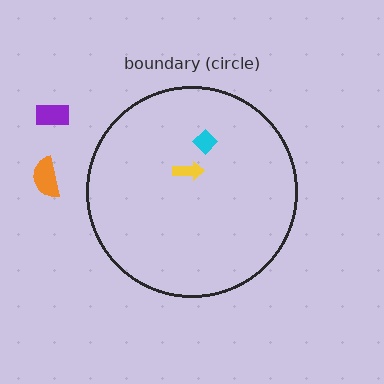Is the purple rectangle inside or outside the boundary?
Outside.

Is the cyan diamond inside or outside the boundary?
Inside.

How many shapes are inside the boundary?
2 inside, 2 outside.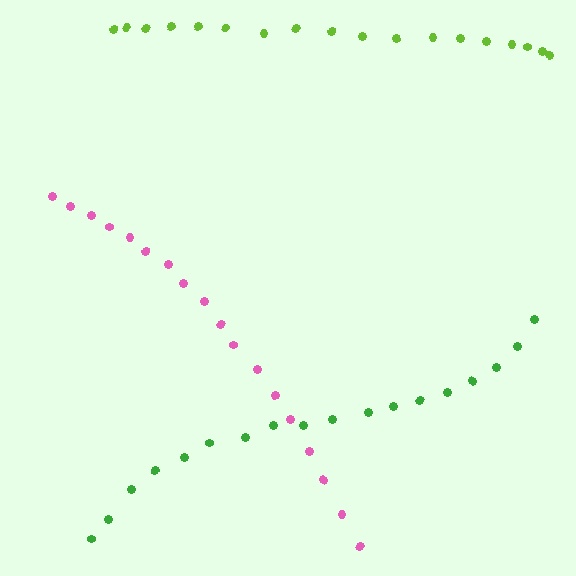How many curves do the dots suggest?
There are 3 distinct paths.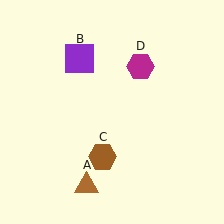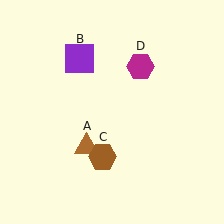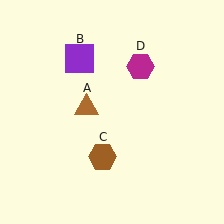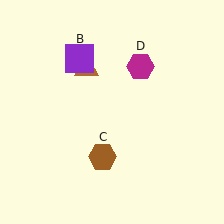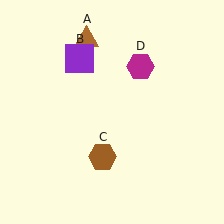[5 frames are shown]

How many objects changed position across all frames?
1 object changed position: brown triangle (object A).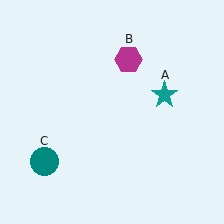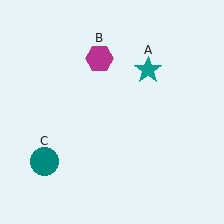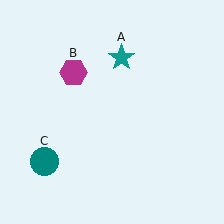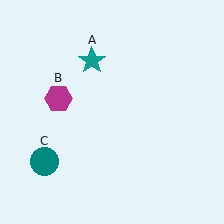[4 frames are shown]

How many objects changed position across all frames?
2 objects changed position: teal star (object A), magenta hexagon (object B).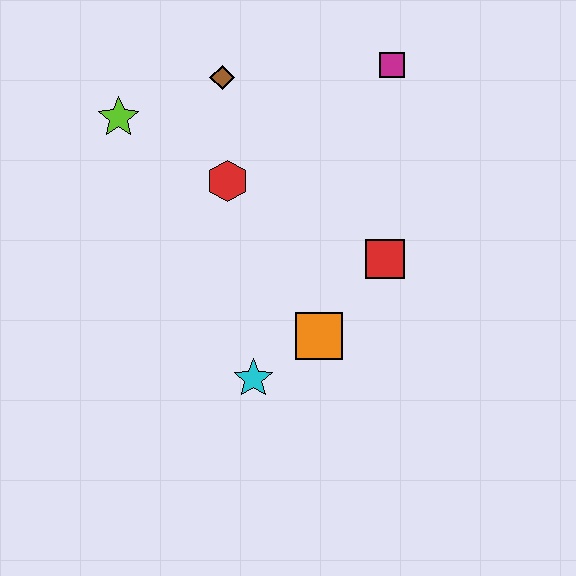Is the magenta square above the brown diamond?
Yes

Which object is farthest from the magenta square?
The cyan star is farthest from the magenta square.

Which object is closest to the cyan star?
The orange square is closest to the cyan star.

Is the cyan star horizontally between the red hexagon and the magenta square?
Yes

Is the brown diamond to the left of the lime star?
No